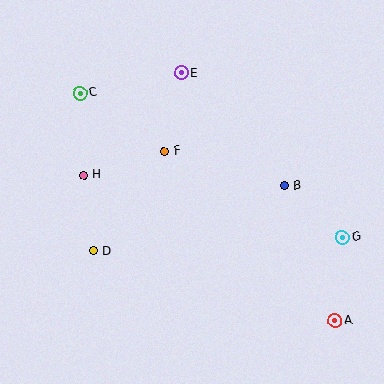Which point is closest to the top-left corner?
Point C is closest to the top-left corner.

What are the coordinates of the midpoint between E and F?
The midpoint between E and F is at (173, 112).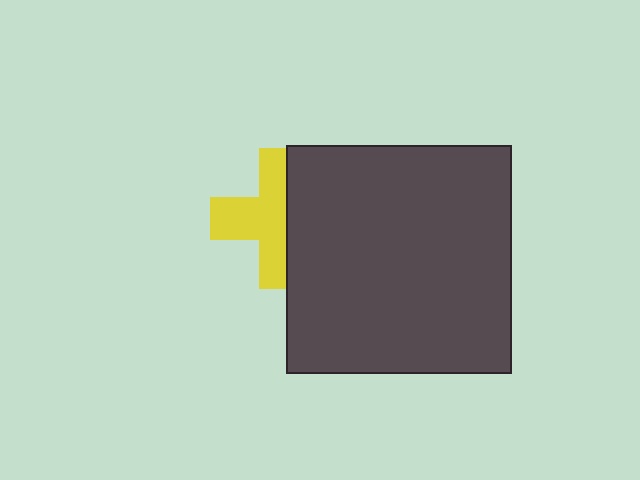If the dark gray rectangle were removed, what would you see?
You would see the complete yellow cross.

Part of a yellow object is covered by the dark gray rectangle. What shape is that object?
It is a cross.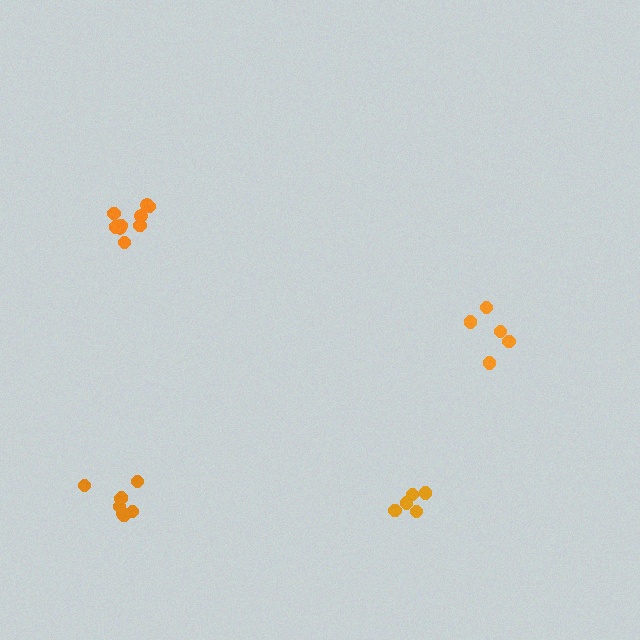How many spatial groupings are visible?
There are 4 spatial groupings.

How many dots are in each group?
Group 1: 10 dots, Group 2: 5 dots, Group 3: 8 dots, Group 4: 5 dots (28 total).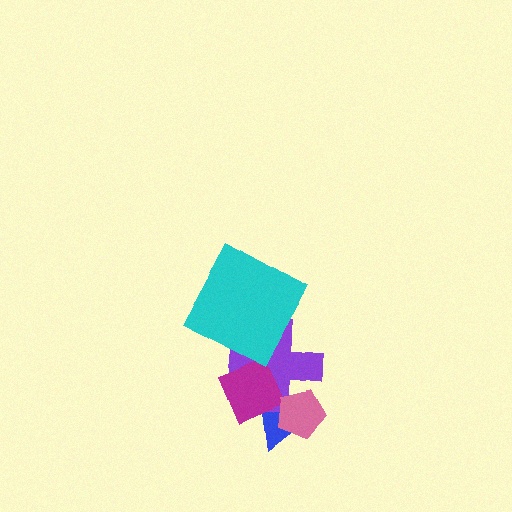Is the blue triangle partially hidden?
Yes, it is partially covered by another shape.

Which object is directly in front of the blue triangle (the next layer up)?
The purple cross is directly in front of the blue triangle.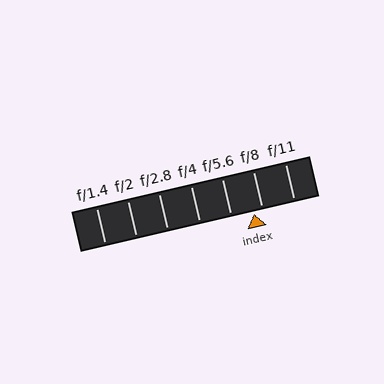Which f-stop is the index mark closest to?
The index mark is closest to f/8.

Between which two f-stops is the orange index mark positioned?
The index mark is between f/5.6 and f/8.